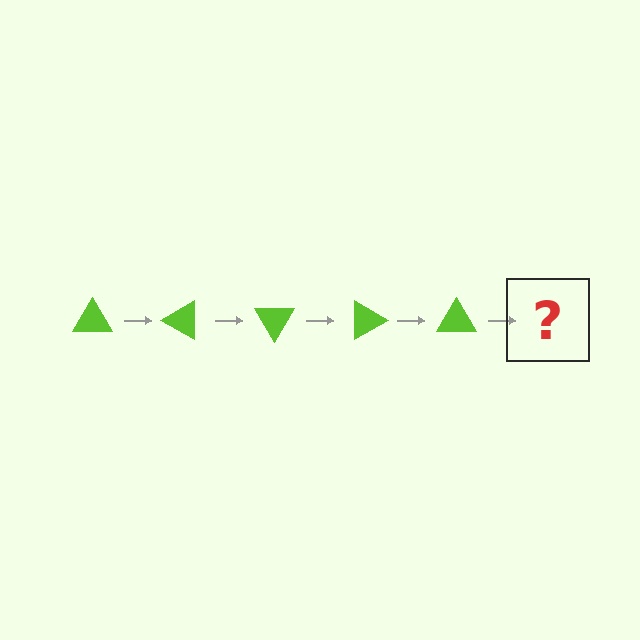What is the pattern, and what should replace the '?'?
The pattern is that the triangle rotates 30 degrees each step. The '?' should be a lime triangle rotated 150 degrees.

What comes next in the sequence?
The next element should be a lime triangle rotated 150 degrees.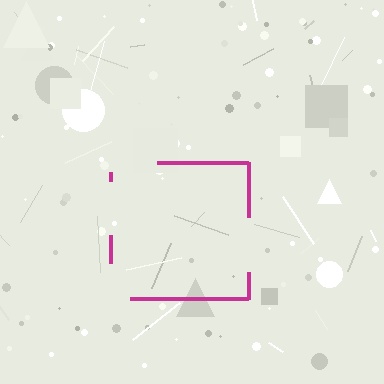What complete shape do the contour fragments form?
The contour fragments form a square.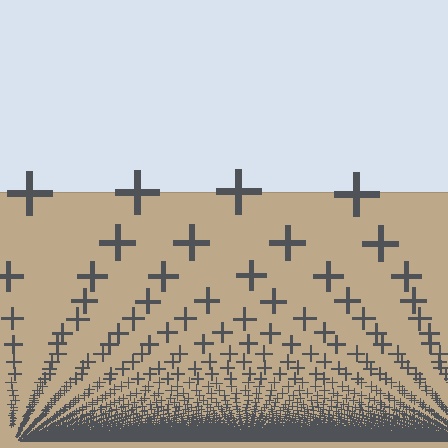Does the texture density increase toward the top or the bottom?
Density increases toward the bottom.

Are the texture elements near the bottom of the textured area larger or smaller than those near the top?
Smaller. The gradient is inverted — elements near the bottom are smaller and denser.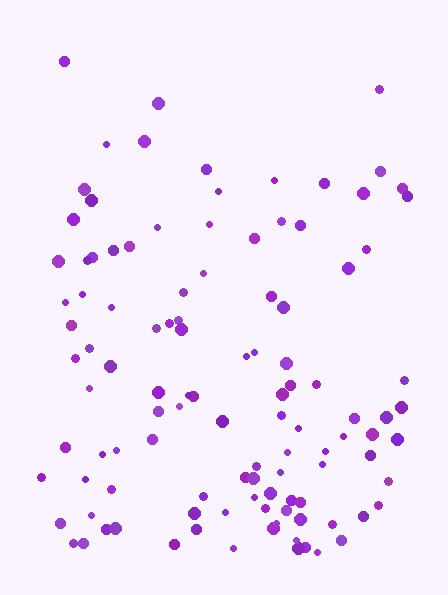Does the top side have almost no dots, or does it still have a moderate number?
Still a moderate number, just noticeably fewer than the bottom.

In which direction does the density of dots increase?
From top to bottom, with the bottom side densest.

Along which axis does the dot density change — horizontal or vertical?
Vertical.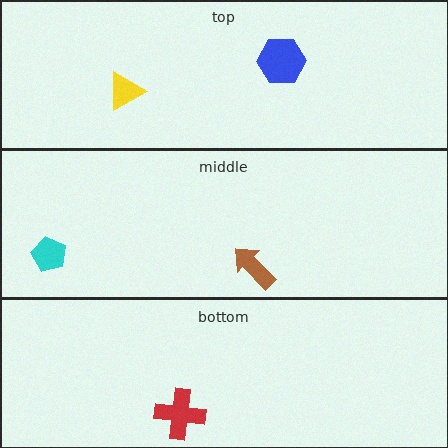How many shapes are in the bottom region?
1.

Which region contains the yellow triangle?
The top region.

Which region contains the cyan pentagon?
The middle region.